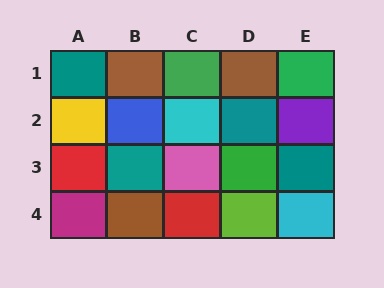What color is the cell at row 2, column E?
Purple.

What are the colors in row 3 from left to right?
Red, teal, pink, green, teal.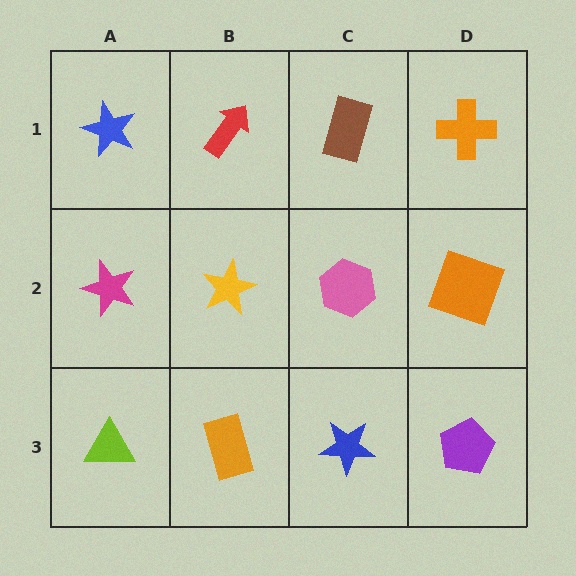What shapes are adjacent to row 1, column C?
A pink hexagon (row 2, column C), a red arrow (row 1, column B), an orange cross (row 1, column D).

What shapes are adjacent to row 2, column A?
A blue star (row 1, column A), a lime triangle (row 3, column A), a yellow star (row 2, column B).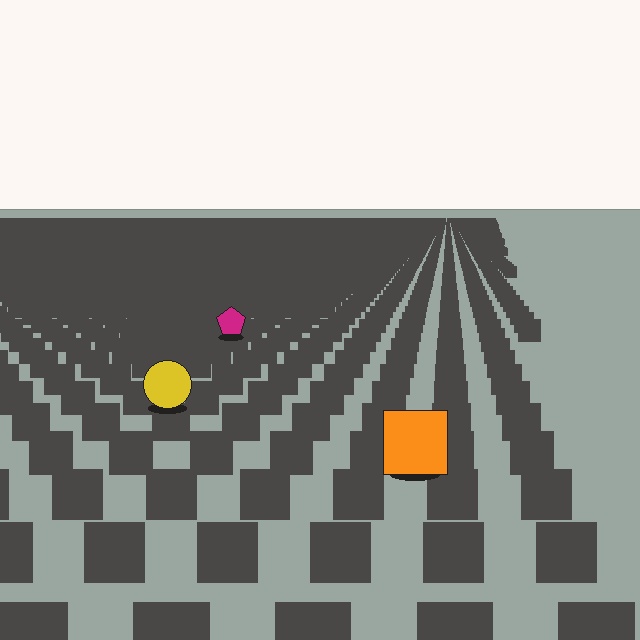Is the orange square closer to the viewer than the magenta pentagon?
Yes. The orange square is closer — you can tell from the texture gradient: the ground texture is coarser near it.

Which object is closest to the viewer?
The orange square is closest. The texture marks near it are larger and more spread out.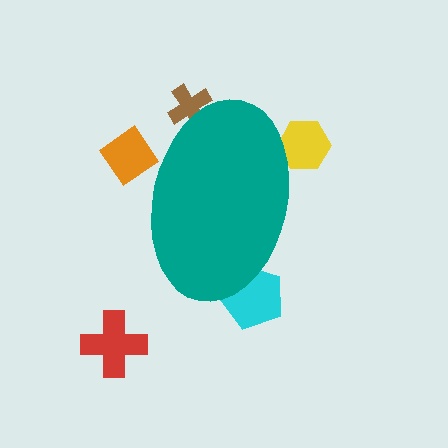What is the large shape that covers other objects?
A teal ellipse.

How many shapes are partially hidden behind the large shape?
4 shapes are partially hidden.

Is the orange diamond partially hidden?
Yes, the orange diamond is partially hidden behind the teal ellipse.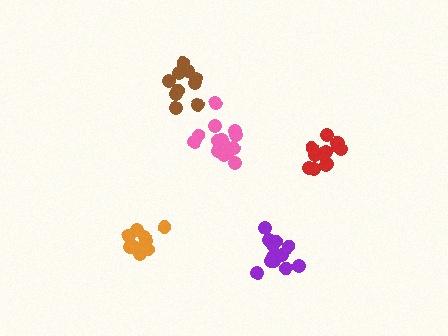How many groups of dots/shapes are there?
There are 5 groups.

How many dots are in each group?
Group 1: 12 dots, Group 2: 13 dots, Group 3: 10 dots, Group 4: 10 dots, Group 5: 15 dots (60 total).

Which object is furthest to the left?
The orange cluster is leftmost.